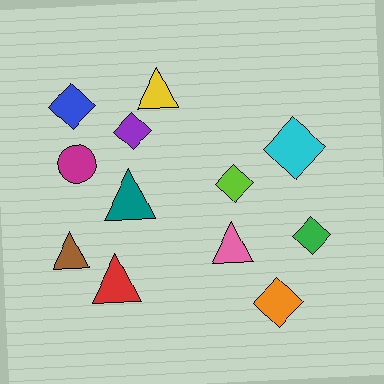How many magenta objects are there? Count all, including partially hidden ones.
There is 1 magenta object.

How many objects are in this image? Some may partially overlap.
There are 12 objects.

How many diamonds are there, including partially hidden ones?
There are 6 diamonds.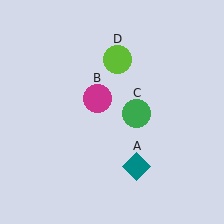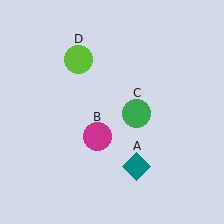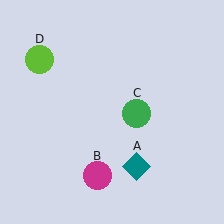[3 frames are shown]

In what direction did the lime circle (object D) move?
The lime circle (object D) moved left.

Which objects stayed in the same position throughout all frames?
Teal diamond (object A) and green circle (object C) remained stationary.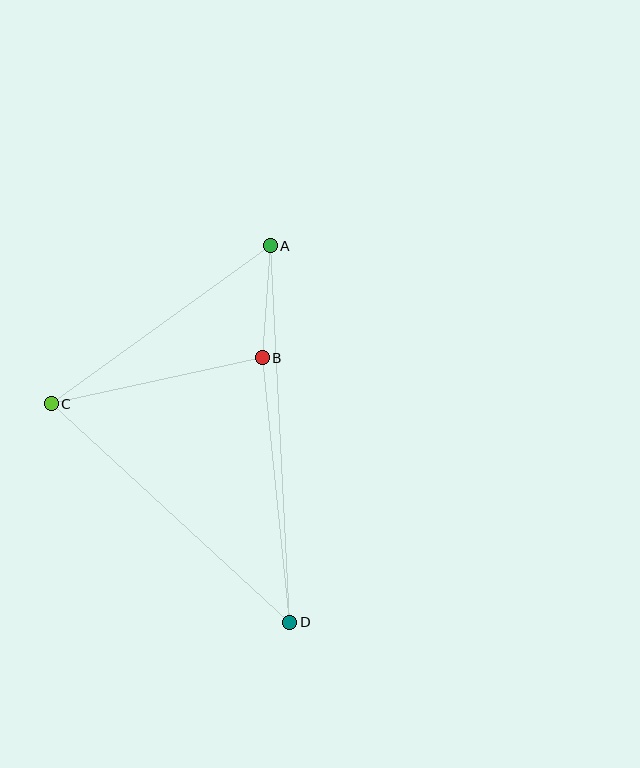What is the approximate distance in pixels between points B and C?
The distance between B and C is approximately 216 pixels.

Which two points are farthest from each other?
Points A and D are farthest from each other.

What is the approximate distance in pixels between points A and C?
The distance between A and C is approximately 270 pixels.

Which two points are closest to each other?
Points A and B are closest to each other.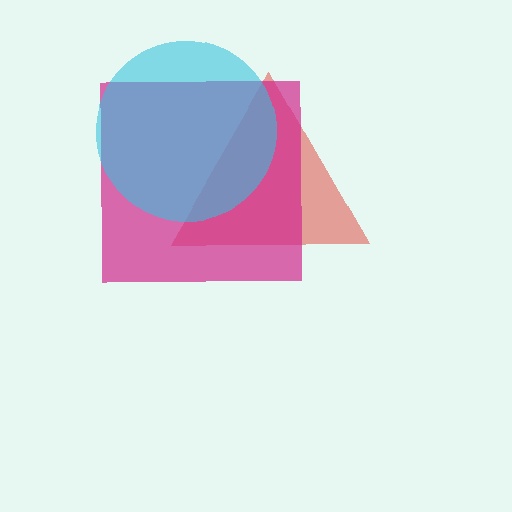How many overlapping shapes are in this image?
There are 3 overlapping shapes in the image.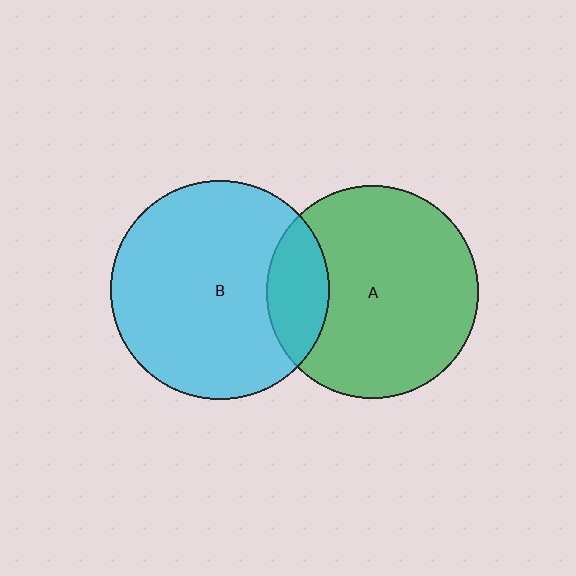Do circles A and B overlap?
Yes.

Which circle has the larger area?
Circle B (cyan).